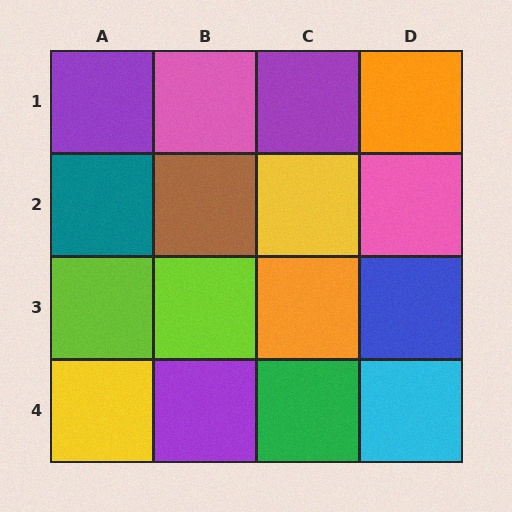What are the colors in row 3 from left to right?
Lime, lime, orange, blue.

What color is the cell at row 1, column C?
Purple.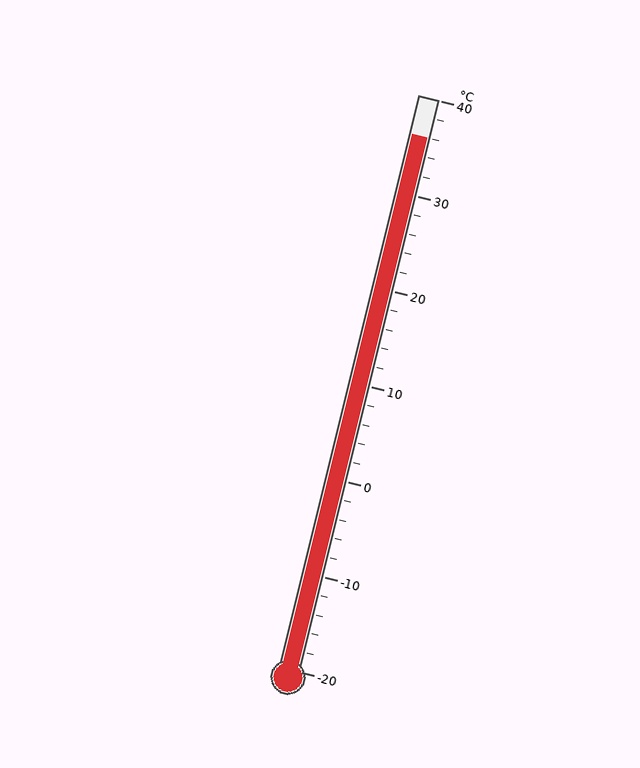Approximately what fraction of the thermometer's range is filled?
The thermometer is filled to approximately 95% of its range.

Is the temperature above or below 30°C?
The temperature is above 30°C.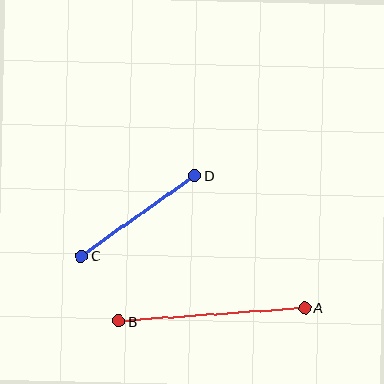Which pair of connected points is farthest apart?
Points A and B are farthest apart.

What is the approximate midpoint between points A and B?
The midpoint is at approximately (212, 314) pixels.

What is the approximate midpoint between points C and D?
The midpoint is at approximately (138, 216) pixels.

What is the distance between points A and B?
The distance is approximately 187 pixels.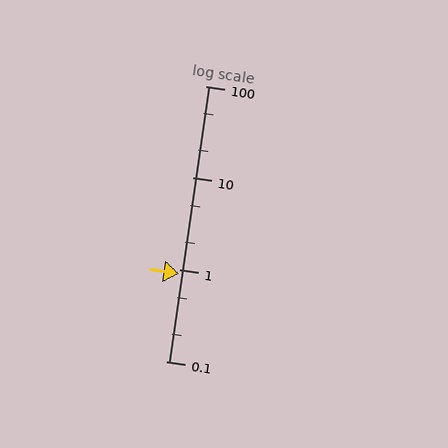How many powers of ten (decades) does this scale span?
The scale spans 3 decades, from 0.1 to 100.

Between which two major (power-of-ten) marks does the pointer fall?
The pointer is between 0.1 and 1.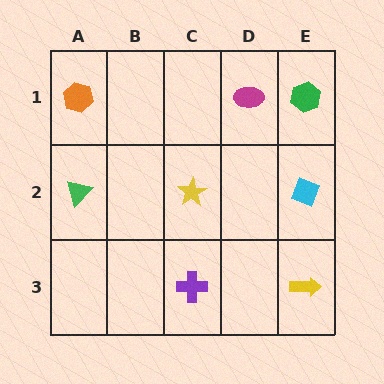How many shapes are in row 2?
3 shapes.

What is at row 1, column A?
An orange hexagon.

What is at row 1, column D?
A magenta ellipse.